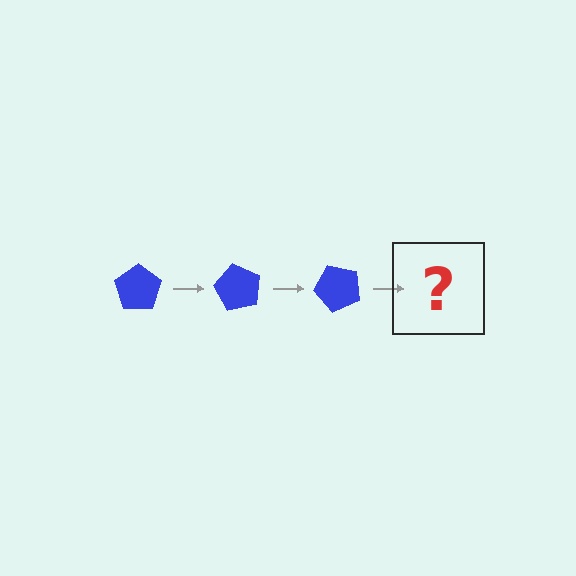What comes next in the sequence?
The next element should be a blue pentagon rotated 180 degrees.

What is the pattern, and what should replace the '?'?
The pattern is that the pentagon rotates 60 degrees each step. The '?' should be a blue pentagon rotated 180 degrees.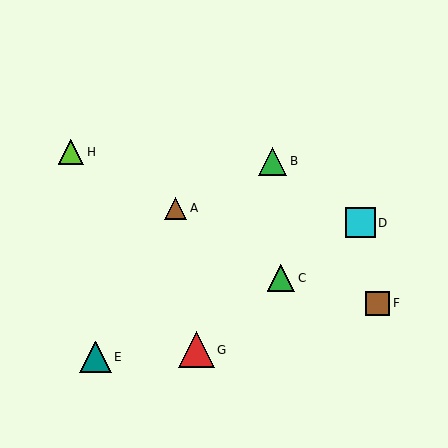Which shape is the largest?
The red triangle (labeled G) is the largest.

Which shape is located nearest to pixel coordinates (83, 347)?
The teal triangle (labeled E) at (96, 357) is nearest to that location.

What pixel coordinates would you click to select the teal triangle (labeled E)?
Click at (96, 357) to select the teal triangle E.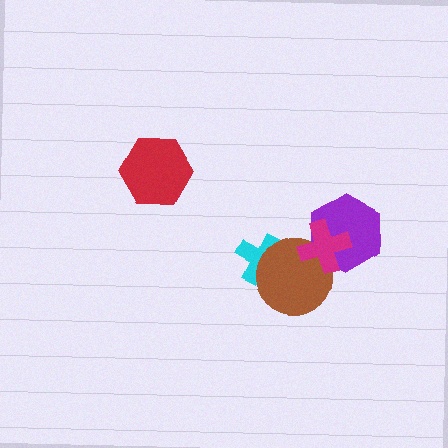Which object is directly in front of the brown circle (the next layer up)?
The purple hexagon is directly in front of the brown circle.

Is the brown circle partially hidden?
Yes, it is partially covered by another shape.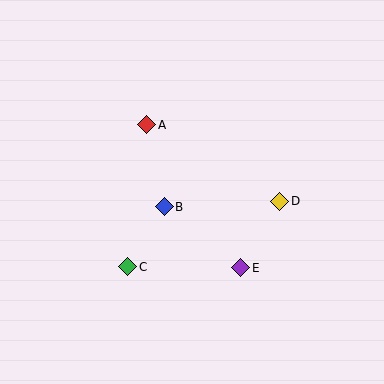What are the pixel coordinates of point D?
Point D is at (280, 201).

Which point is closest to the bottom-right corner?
Point E is closest to the bottom-right corner.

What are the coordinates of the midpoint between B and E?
The midpoint between B and E is at (202, 237).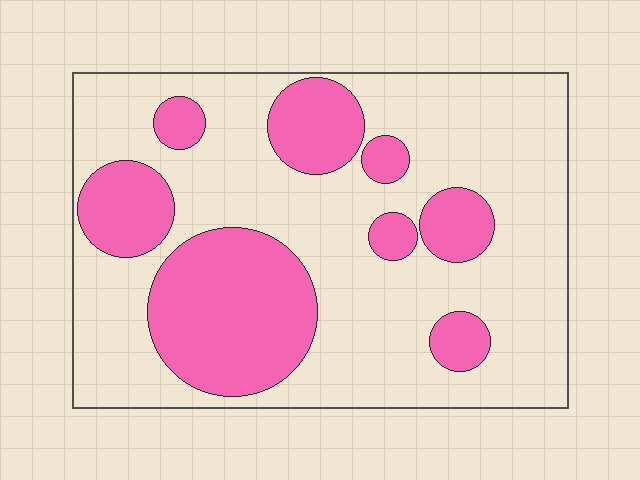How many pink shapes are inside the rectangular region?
8.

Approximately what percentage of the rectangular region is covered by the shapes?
Approximately 30%.